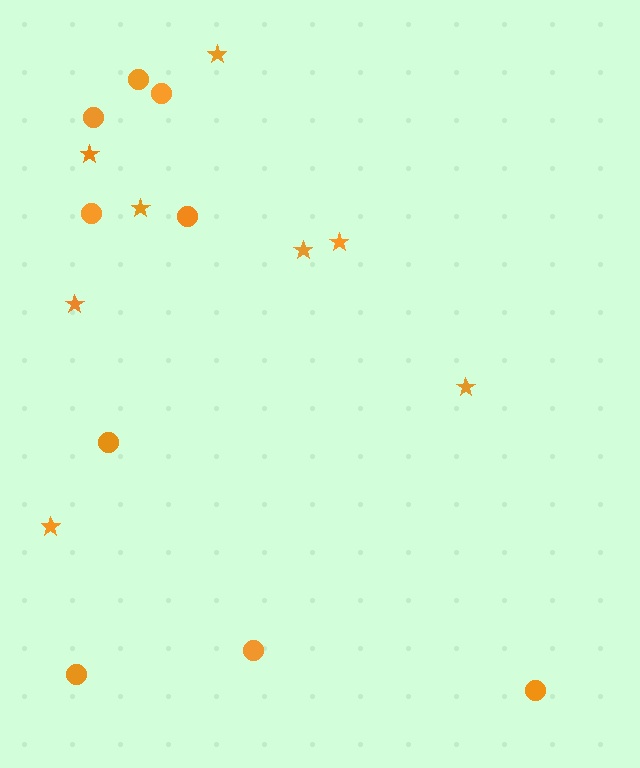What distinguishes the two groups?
There are 2 groups: one group of circles (9) and one group of stars (8).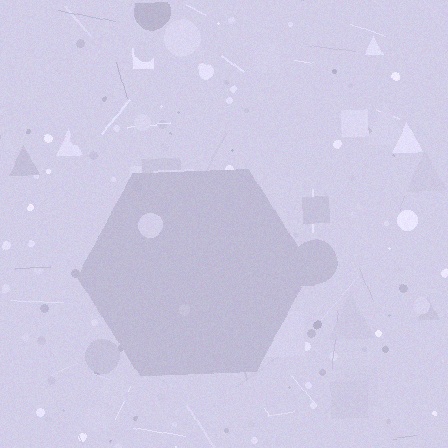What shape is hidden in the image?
A hexagon is hidden in the image.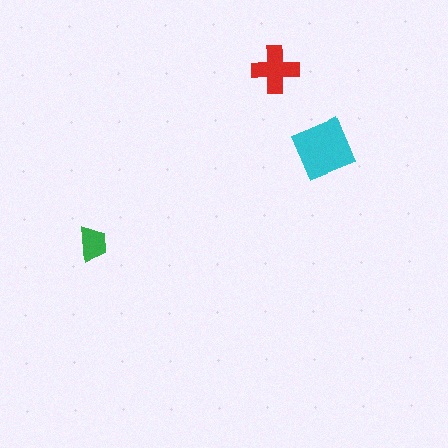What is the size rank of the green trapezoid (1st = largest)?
3rd.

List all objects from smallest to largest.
The green trapezoid, the red cross, the cyan square.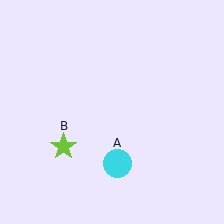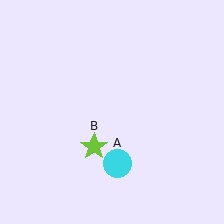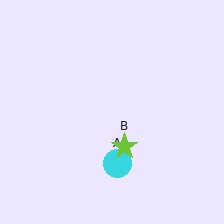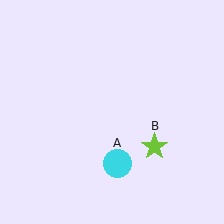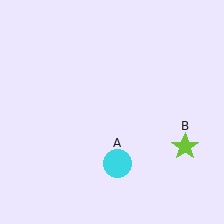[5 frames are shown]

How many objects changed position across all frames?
1 object changed position: lime star (object B).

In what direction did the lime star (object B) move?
The lime star (object B) moved right.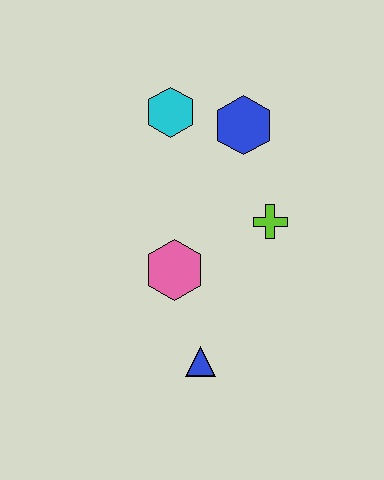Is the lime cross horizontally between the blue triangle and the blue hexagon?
No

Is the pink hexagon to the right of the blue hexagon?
No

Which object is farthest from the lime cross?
The blue triangle is farthest from the lime cross.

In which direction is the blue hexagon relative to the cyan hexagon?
The blue hexagon is to the right of the cyan hexagon.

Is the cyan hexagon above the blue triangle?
Yes